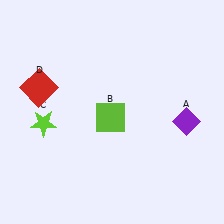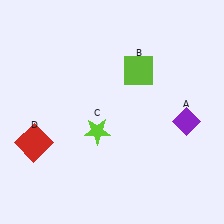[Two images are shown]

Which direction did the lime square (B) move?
The lime square (B) moved up.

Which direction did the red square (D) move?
The red square (D) moved down.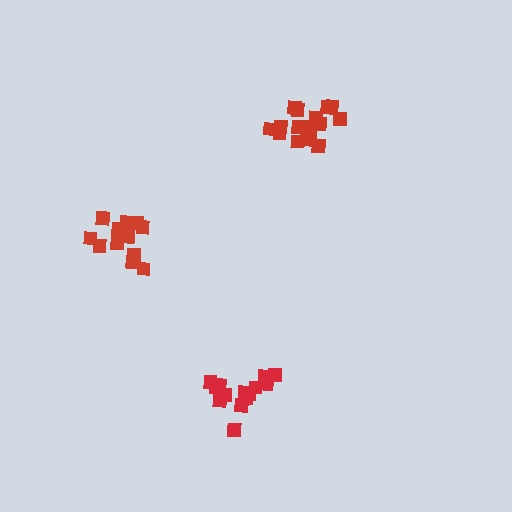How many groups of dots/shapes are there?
There are 3 groups.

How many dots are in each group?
Group 1: 14 dots, Group 2: 16 dots, Group 3: 14 dots (44 total).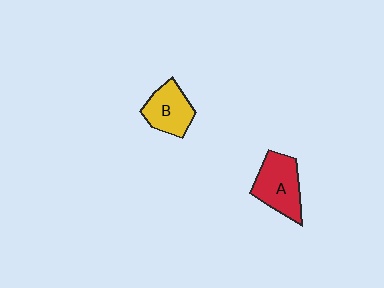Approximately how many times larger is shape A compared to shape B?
Approximately 1.2 times.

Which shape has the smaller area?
Shape B (yellow).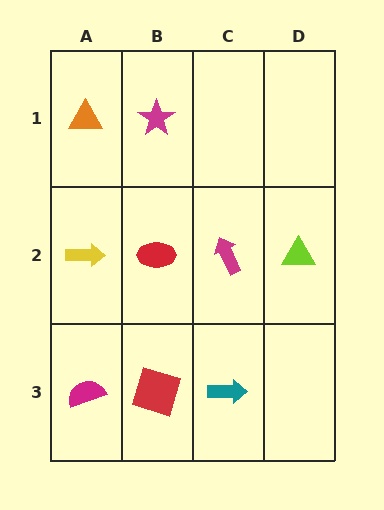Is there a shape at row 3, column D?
No, that cell is empty.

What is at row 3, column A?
A magenta semicircle.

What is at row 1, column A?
An orange triangle.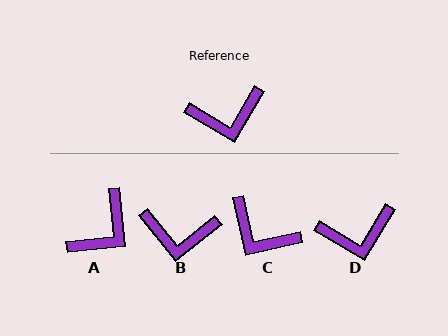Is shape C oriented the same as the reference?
No, it is off by about 46 degrees.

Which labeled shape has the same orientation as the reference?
D.